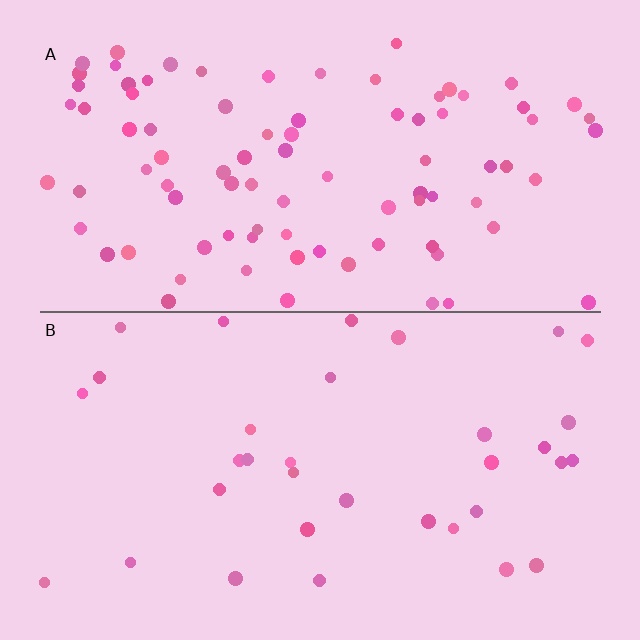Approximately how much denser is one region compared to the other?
Approximately 2.6× — region A over region B.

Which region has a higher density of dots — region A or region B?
A (the top).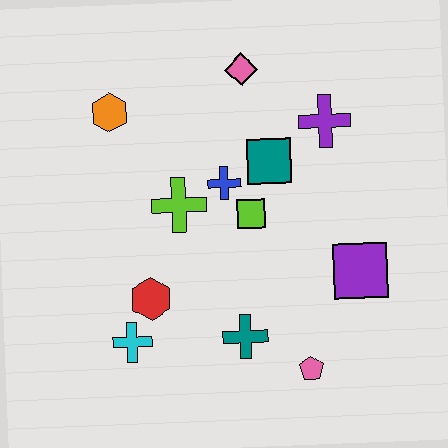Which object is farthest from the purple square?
The orange hexagon is farthest from the purple square.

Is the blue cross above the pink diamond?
No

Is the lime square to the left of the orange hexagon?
No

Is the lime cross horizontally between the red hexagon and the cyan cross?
No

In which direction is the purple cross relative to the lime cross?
The purple cross is to the right of the lime cross.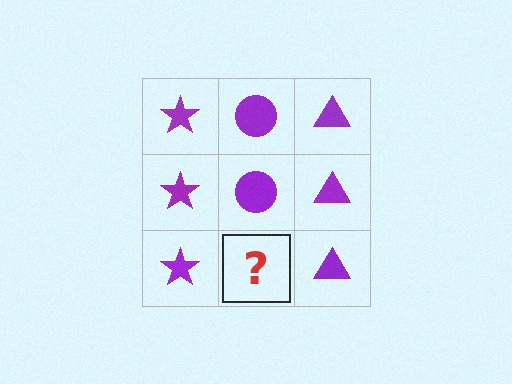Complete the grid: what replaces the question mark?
The question mark should be replaced with a purple circle.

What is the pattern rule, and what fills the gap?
The rule is that each column has a consistent shape. The gap should be filled with a purple circle.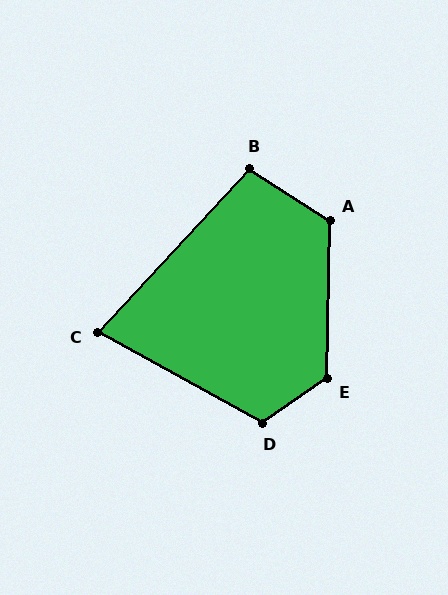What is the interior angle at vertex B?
Approximately 100 degrees (obtuse).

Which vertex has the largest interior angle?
E, at approximately 125 degrees.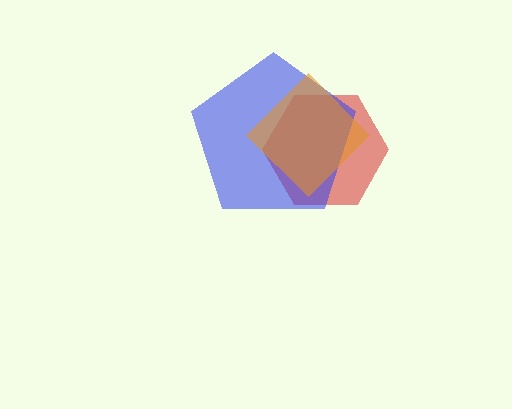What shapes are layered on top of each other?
The layered shapes are: a red hexagon, a blue pentagon, an orange diamond.